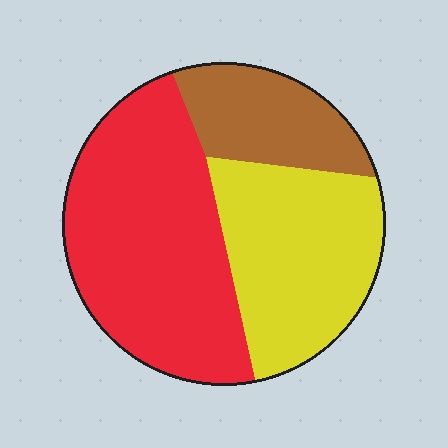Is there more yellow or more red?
Red.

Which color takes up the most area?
Red, at roughly 50%.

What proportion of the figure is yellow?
Yellow takes up about one third (1/3) of the figure.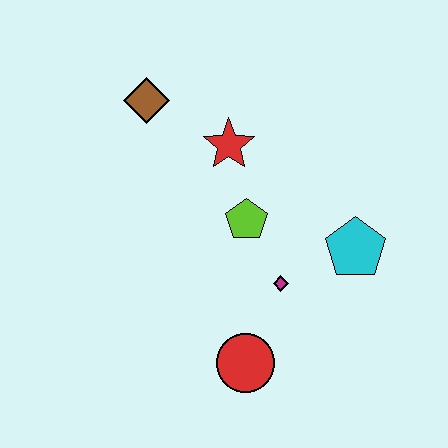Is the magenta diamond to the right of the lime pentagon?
Yes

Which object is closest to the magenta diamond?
The lime pentagon is closest to the magenta diamond.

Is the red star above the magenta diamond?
Yes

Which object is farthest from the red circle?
The brown diamond is farthest from the red circle.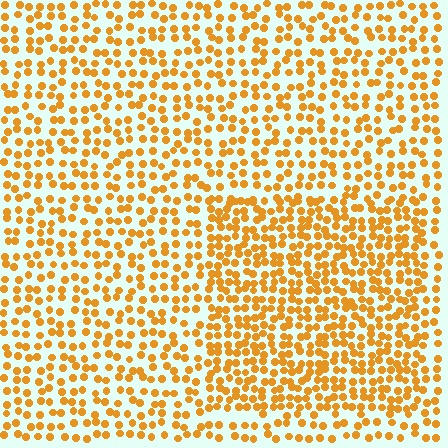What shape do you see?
I see a rectangle.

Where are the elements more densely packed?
The elements are more densely packed inside the rectangle boundary.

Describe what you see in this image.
The image contains small orange elements arranged at two different densities. A rectangle-shaped region is visible where the elements are more densely packed than the surrounding area.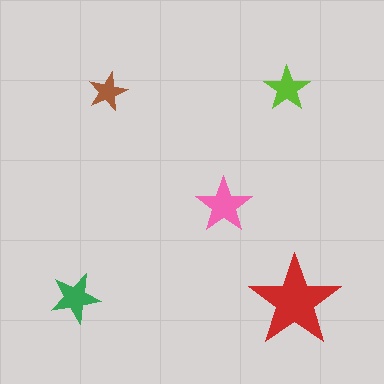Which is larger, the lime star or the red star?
The red one.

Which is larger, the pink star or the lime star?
The pink one.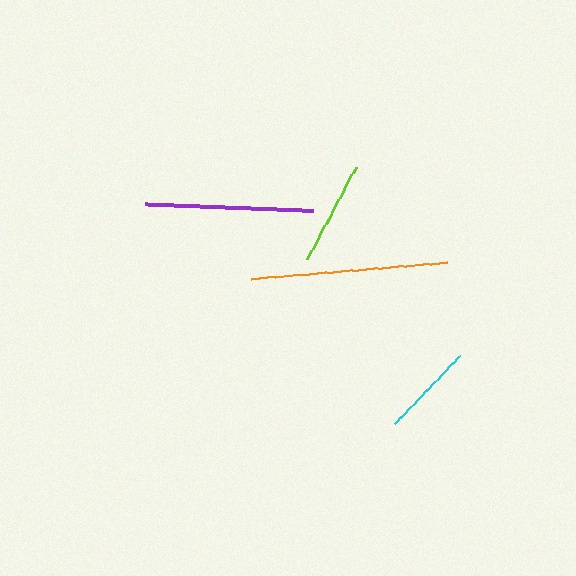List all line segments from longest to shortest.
From longest to shortest: orange, purple, lime, cyan.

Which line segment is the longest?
The orange line is the longest at approximately 196 pixels.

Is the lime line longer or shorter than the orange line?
The orange line is longer than the lime line.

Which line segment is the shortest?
The cyan line is the shortest at approximately 95 pixels.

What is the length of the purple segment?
The purple segment is approximately 168 pixels long.